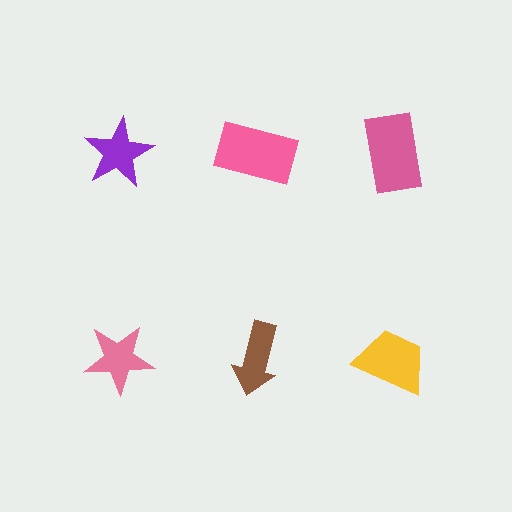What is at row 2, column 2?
A brown arrow.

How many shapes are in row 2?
3 shapes.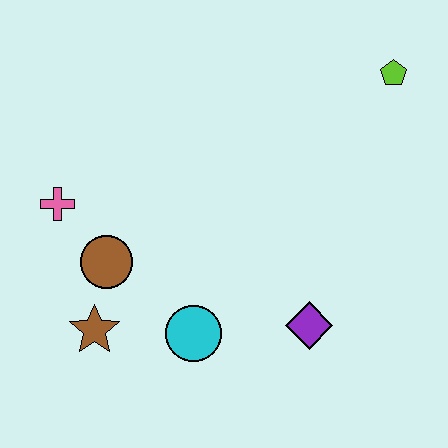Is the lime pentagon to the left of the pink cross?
No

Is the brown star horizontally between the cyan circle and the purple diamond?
No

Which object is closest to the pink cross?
The brown circle is closest to the pink cross.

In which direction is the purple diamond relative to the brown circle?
The purple diamond is to the right of the brown circle.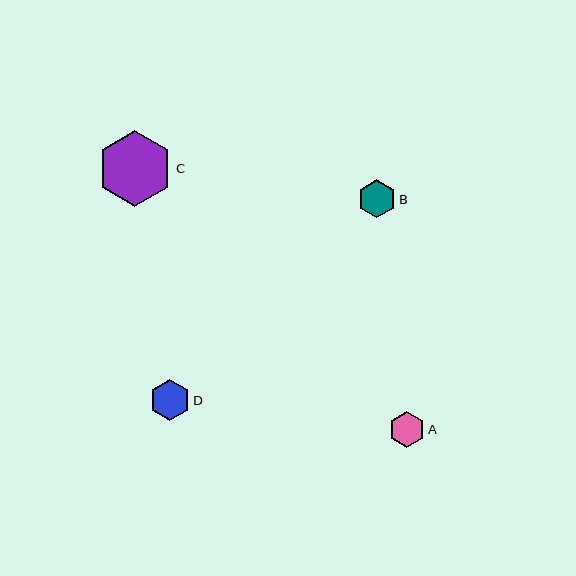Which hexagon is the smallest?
Hexagon A is the smallest with a size of approximately 36 pixels.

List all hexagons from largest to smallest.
From largest to smallest: C, D, B, A.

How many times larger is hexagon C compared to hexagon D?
Hexagon C is approximately 1.9 times the size of hexagon D.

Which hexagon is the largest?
Hexagon C is the largest with a size of approximately 76 pixels.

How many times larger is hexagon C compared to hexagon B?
Hexagon C is approximately 2.0 times the size of hexagon B.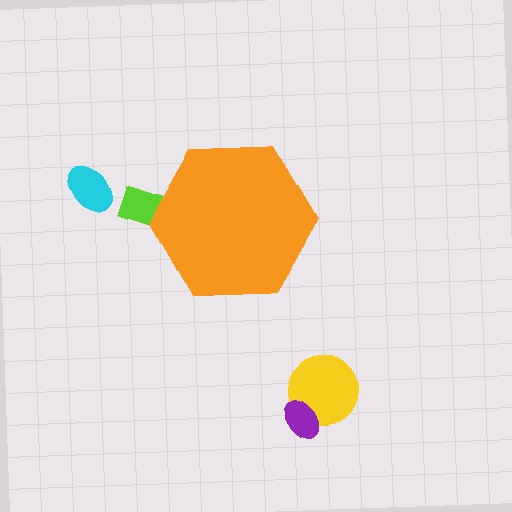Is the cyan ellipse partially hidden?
No, the cyan ellipse is fully visible.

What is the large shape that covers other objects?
An orange hexagon.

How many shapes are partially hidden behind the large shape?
1 shape is partially hidden.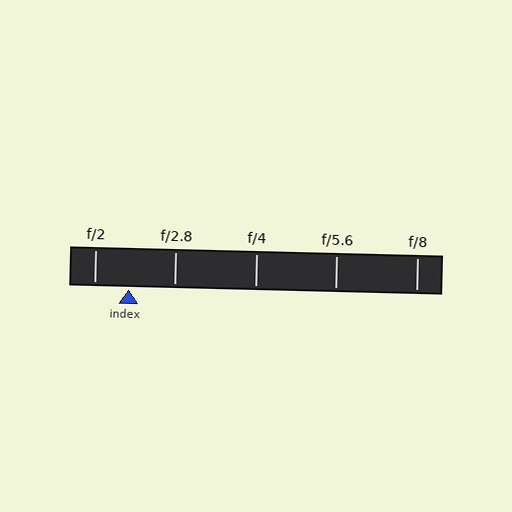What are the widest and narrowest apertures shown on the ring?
The widest aperture shown is f/2 and the narrowest is f/8.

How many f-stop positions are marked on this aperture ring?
There are 5 f-stop positions marked.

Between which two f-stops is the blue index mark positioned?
The index mark is between f/2 and f/2.8.